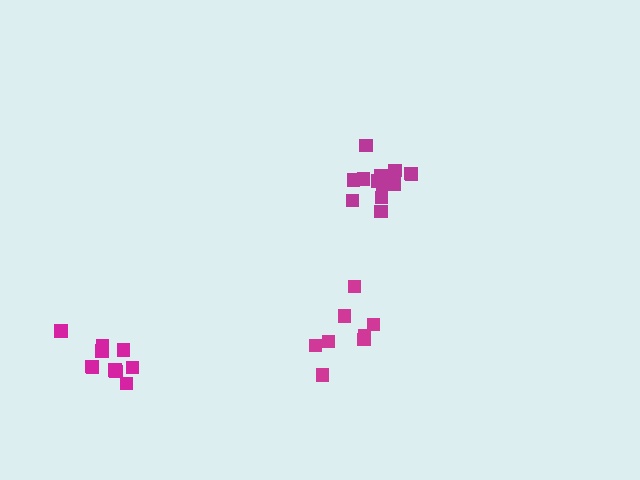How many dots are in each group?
Group 1: 10 dots, Group 2: 13 dots, Group 3: 8 dots (31 total).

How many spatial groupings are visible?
There are 3 spatial groupings.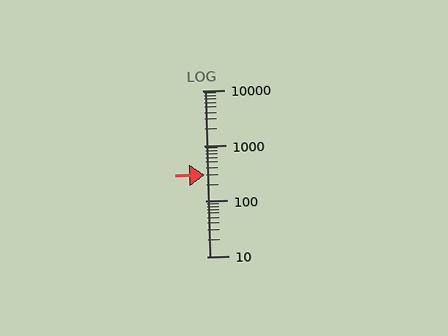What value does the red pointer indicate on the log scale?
The pointer indicates approximately 300.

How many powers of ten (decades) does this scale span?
The scale spans 3 decades, from 10 to 10000.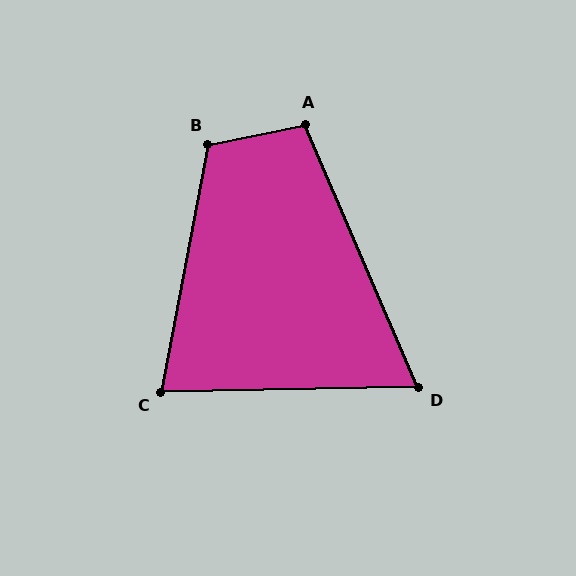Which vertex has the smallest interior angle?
D, at approximately 68 degrees.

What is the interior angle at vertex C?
Approximately 78 degrees (acute).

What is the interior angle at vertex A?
Approximately 102 degrees (obtuse).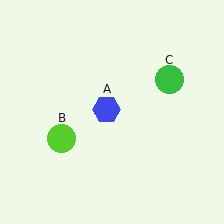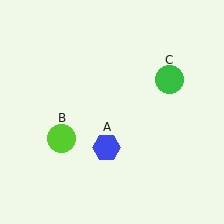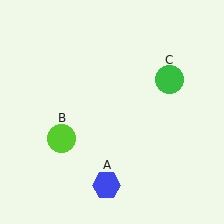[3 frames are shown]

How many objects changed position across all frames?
1 object changed position: blue hexagon (object A).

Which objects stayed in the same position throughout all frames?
Lime circle (object B) and green circle (object C) remained stationary.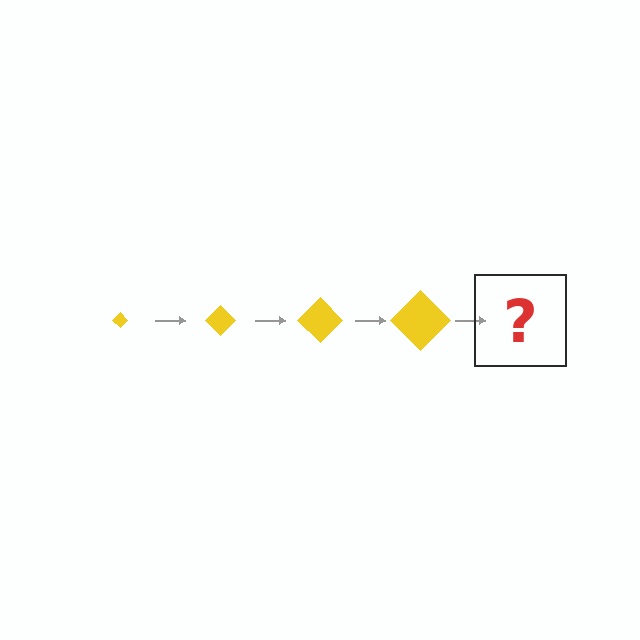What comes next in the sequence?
The next element should be a yellow diamond, larger than the previous one.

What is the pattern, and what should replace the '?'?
The pattern is that the diamond gets progressively larger each step. The '?' should be a yellow diamond, larger than the previous one.